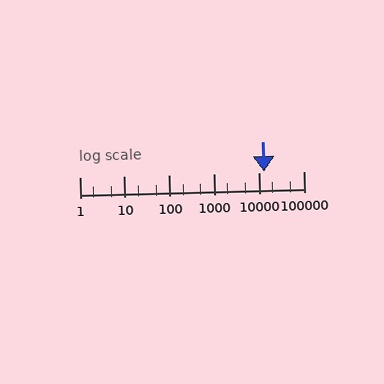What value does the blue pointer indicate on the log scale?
The pointer indicates approximately 13000.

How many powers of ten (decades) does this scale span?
The scale spans 5 decades, from 1 to 100000.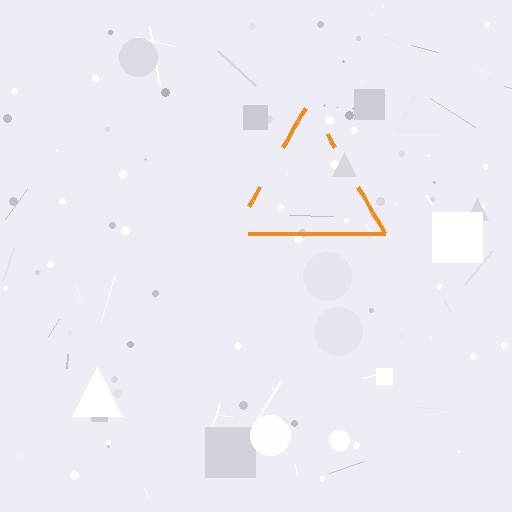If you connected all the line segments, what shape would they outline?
They would outline a triangle.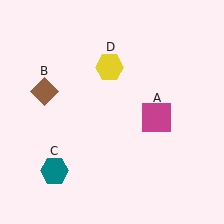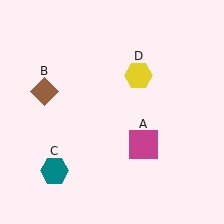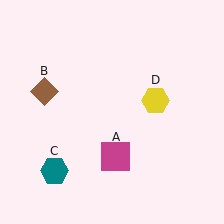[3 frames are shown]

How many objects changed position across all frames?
2 objects changed position: magenta square (object A), yellow hexagon (object D).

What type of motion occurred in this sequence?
The magenta square (object A), yellow hexagon (object D) rotated clockwise around the center of the scene.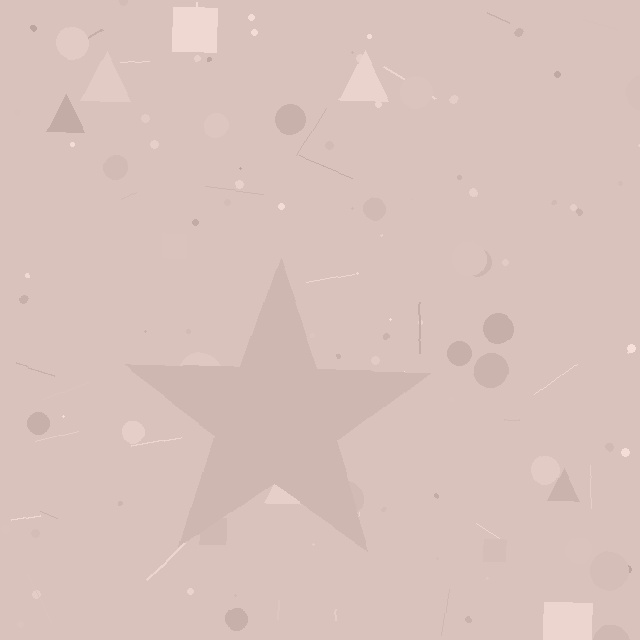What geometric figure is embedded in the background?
A star is embedded in the background.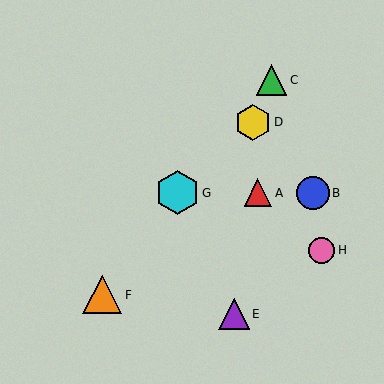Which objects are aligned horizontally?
Objects A, B, G are aligned horizontally.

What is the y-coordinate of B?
Object B is at y≈193.